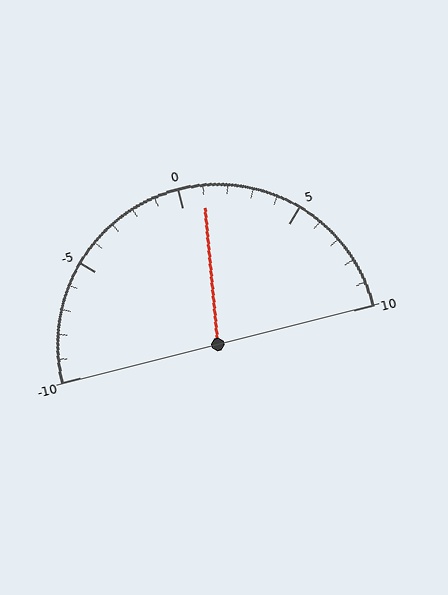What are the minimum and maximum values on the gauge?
The gauge ranges from -10 to 10.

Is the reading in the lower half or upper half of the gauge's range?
The reading is in the upper half of the range (-10 to 10).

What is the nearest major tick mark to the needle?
The nearest major tick mark is 0.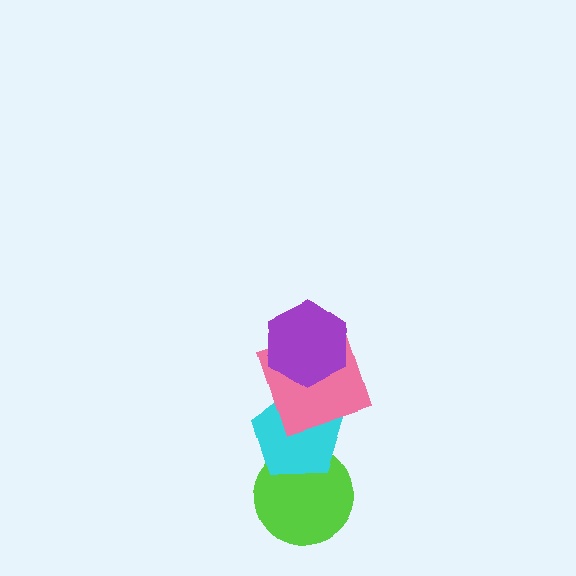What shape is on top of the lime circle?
The cyan pentagon is on top of the lime circle.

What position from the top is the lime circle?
The lime circle is 4th from the top.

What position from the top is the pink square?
The pink square is 2nd from the top.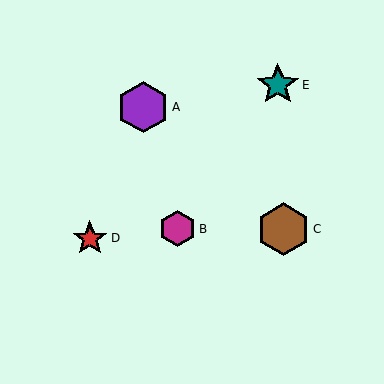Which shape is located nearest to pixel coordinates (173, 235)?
The magenta hexagon (labeled B) at (177, 229) is nearest to that location.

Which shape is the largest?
The brown hexagon (labeled C) is the largest.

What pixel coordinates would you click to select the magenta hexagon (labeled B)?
Click at (177, 229) to select the magenta hexagon B.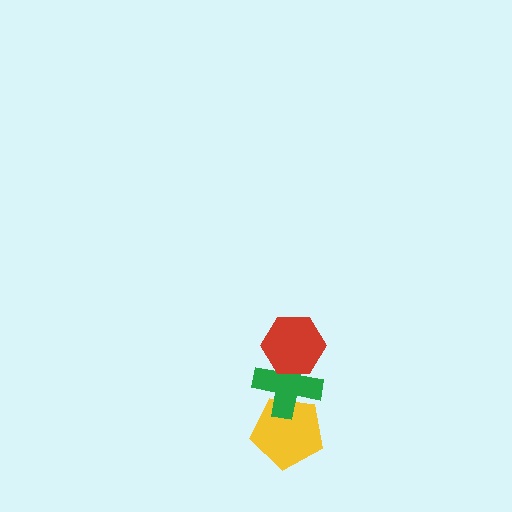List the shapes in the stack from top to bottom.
From top to bottom: the red hexagon, the green cross, the yellow pentagon.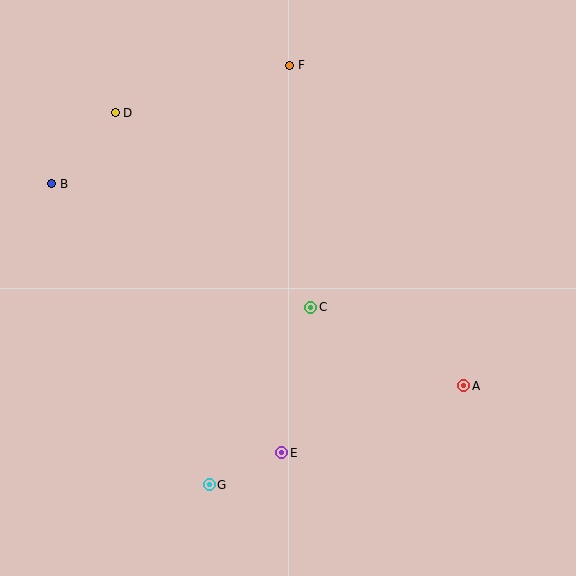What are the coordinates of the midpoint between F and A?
The midpoint between F and A is at (377, 225).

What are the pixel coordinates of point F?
Point F is at (290, 65).